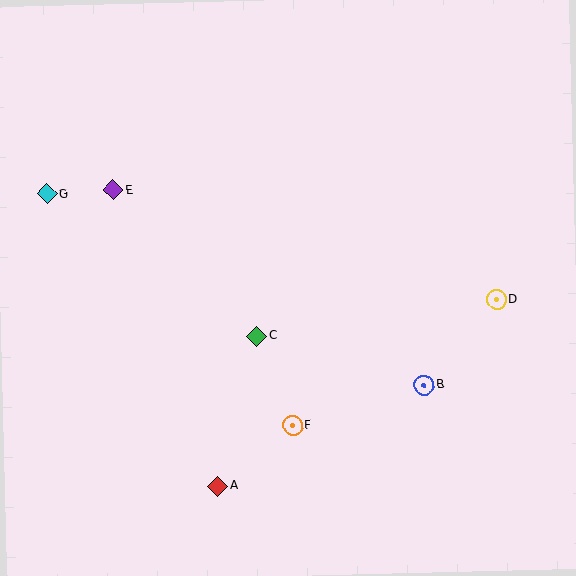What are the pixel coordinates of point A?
Point A is at (218, 486).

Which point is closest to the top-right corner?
Point D is closest to the top-right corner.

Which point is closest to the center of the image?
Point C at (257, 336) is closest to the center.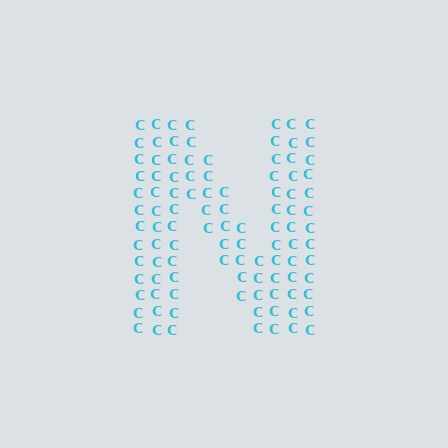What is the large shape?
The large shape is the letter N.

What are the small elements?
The small elements are letter C's.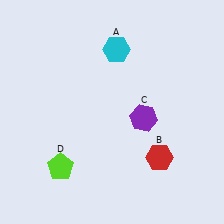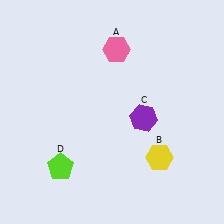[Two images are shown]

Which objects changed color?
A changed from cyan to pink. B changed from red to yellow.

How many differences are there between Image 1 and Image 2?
There are 2 differences between the two images.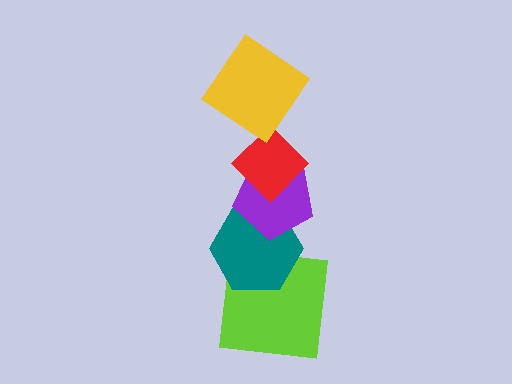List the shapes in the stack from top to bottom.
From top to bottom: the yellow diamond, the red diamond, the purple pentagon, the teal hexagon, the lime square.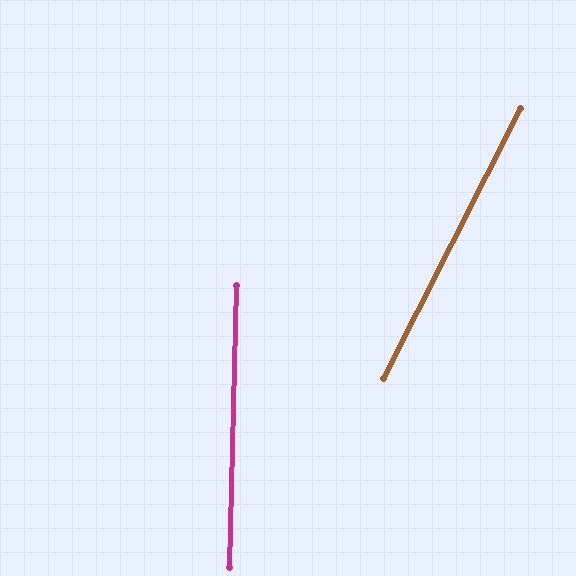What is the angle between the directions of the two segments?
Approximately 25 degrees.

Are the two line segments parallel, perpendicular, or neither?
Neither parallel nor perpendicular — they differ by about 25°.